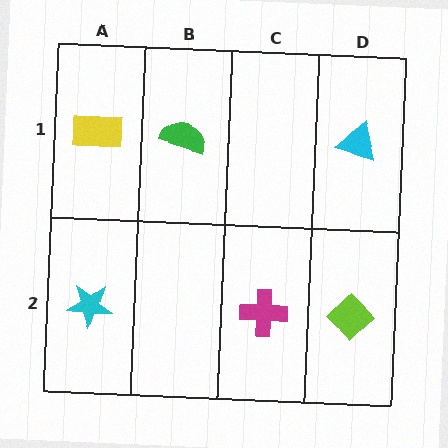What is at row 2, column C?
A magenta cross.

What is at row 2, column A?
A cyan star.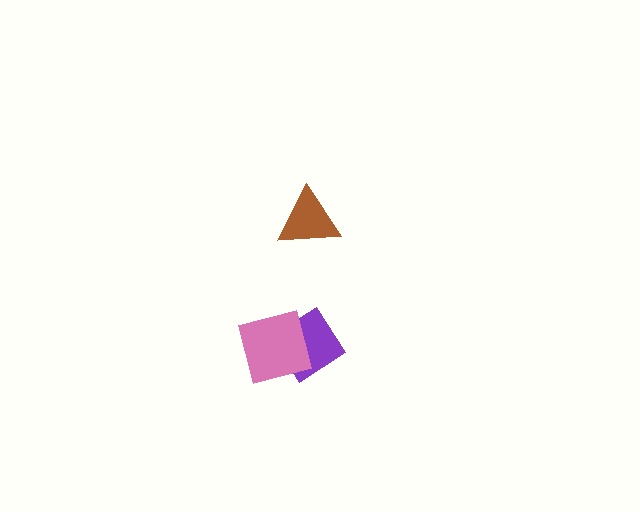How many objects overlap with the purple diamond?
1 object overlaps with the purple diamond.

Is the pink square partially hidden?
No, no other shape covers it.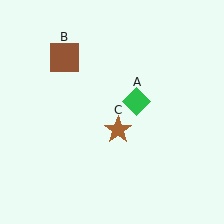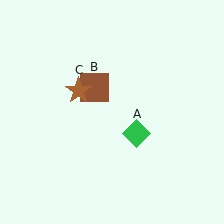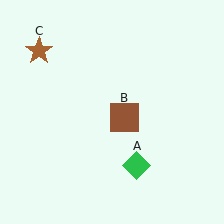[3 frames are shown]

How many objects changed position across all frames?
3 objects changed position: green diamond (object A), brown square (object B), brown star (object C).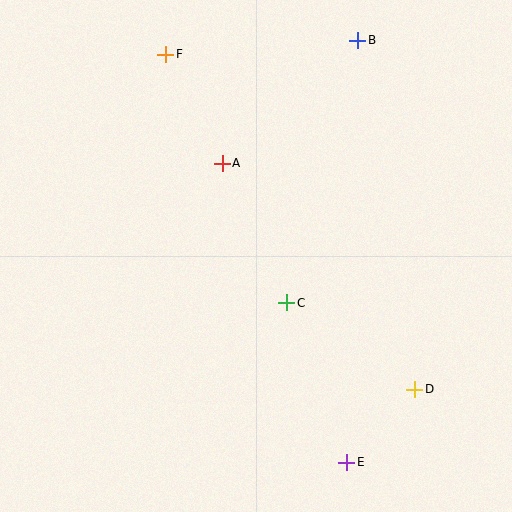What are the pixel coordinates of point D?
Point D is at (415, 389).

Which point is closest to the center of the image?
Point C at (287, 303) is closest to the center.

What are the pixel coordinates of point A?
Point A is at (222, 163).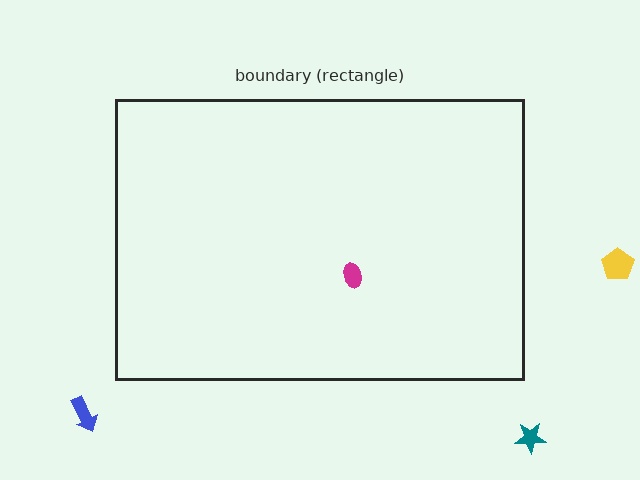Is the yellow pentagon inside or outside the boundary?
Outside.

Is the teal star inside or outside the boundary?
Outside.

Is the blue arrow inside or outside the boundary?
Outside.